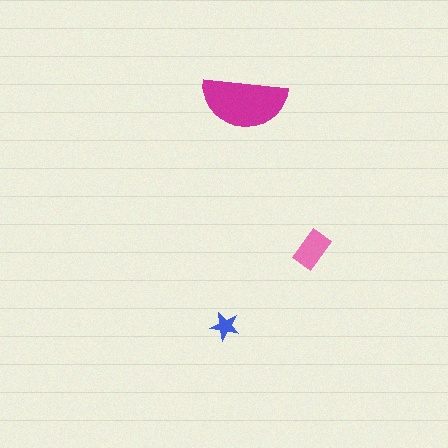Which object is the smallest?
The blue star.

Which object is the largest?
The magenta semicircle.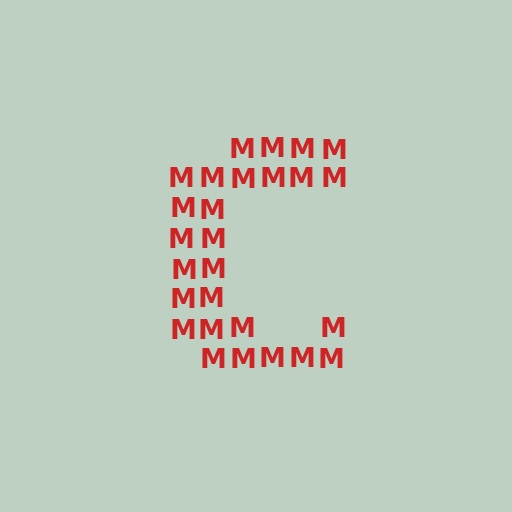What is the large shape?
The large shape is the letter C.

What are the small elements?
The small elements are letter M's.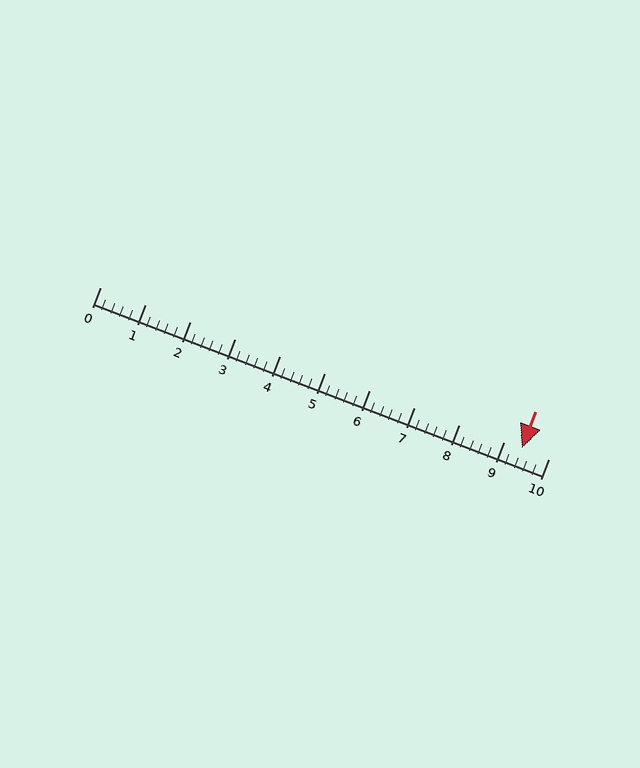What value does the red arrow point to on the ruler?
The red arrow points to approximately 9.4.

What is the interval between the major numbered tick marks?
The major tick marks are spaced 1 units apart.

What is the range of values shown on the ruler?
The ruler shows values from 0 to 10.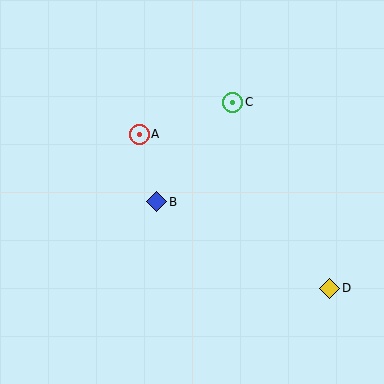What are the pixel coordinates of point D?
Point D is at (330, 288).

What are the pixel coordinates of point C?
Point C is at (233, 102).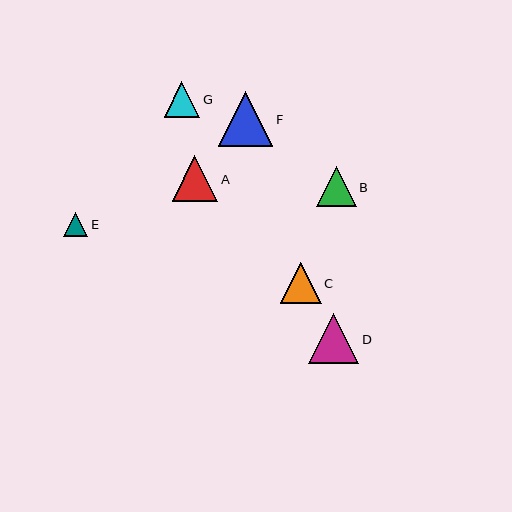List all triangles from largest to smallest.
From largest to smallest: F, D, A, C, B, G, E.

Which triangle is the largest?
Triangle F is the largest with a size of approximately 55 pixels.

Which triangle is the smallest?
Triangle E is the smallest with a size of approximately 24 pixels.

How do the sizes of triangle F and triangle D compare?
Triangle F and triangle D are approximately the same size.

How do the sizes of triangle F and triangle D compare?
Triangle F and triangle D are approximately the same size.